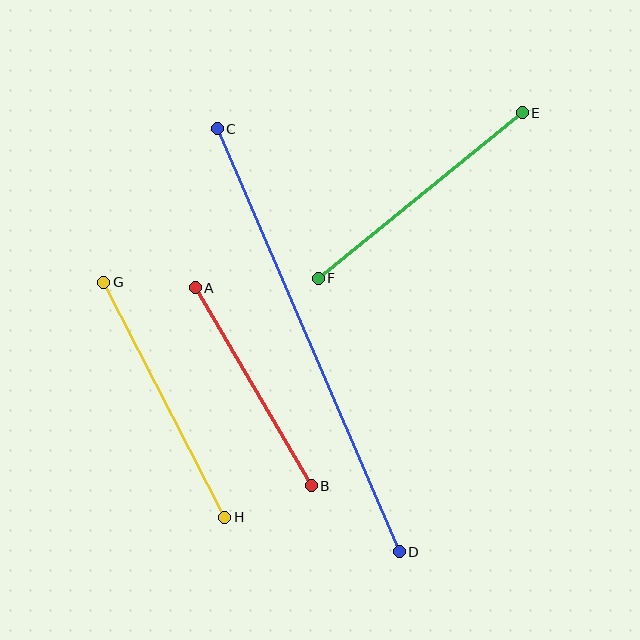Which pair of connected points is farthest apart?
Points C and D are farthest apart.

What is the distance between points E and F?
The distance is approximately 263 pixels.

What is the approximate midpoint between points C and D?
The midpoint is at approximately (308, 340) pixels.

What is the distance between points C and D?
The distance is approximately 461 pixels.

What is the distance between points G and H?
The distance is approximately 264 pixels.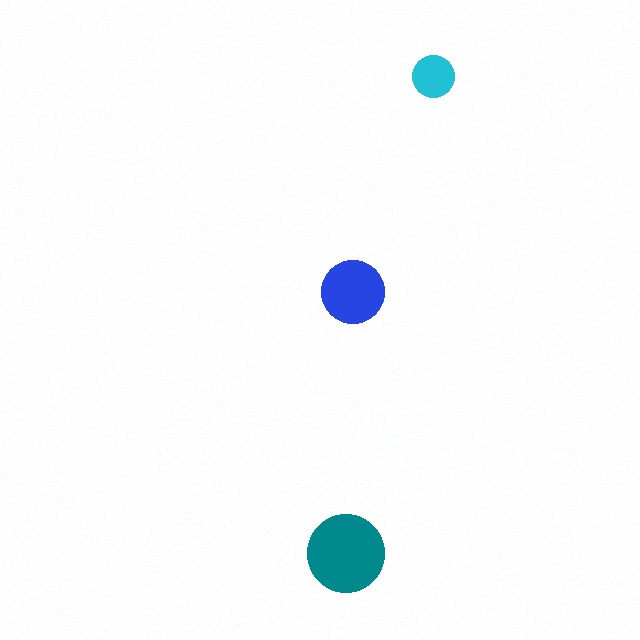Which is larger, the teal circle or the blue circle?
The teal one.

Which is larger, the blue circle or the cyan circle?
The blue one.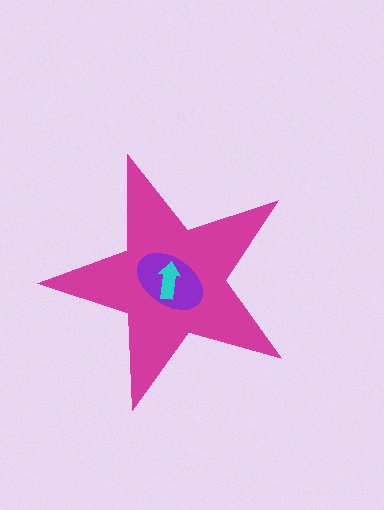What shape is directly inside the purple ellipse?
The cyan arrow.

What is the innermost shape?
The cyan arrow.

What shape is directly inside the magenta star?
The purple ellipse.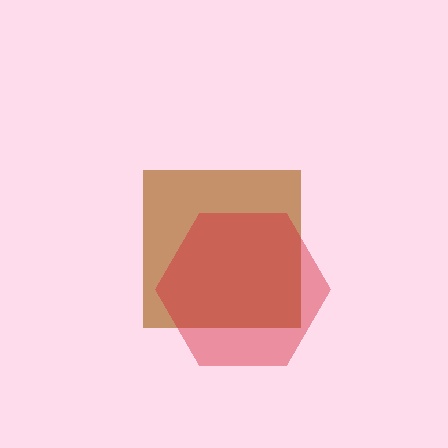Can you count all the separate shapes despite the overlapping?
Yes, there are 2 separate shapes.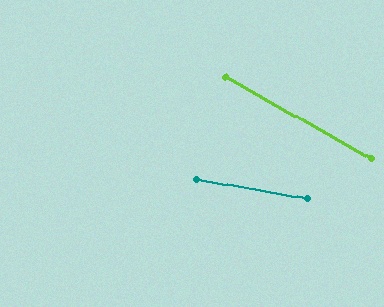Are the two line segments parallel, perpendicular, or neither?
Neither parallel nor perpendicular — they differ by about 19°.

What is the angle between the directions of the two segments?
Approximately 19 degrees.